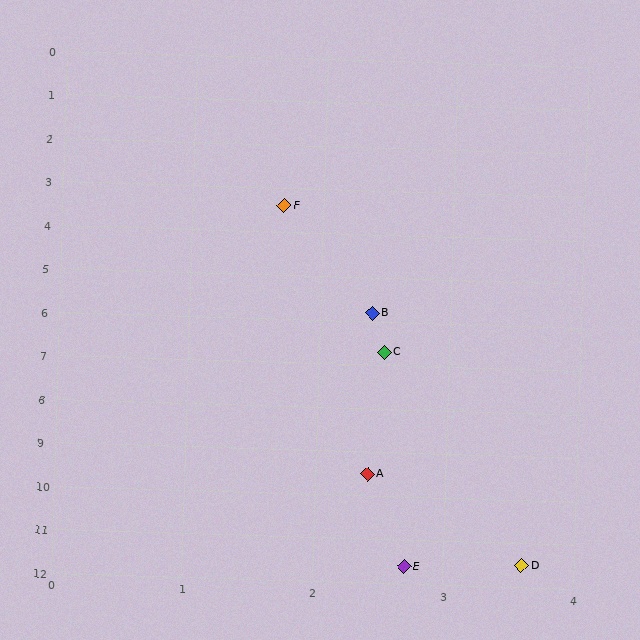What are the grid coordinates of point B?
Point B is at approximately (2.4, 5.8).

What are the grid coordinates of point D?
Point D is at approximately (3.6, 11.5).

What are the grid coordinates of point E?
Point E is at approximately (2.7, 11.6).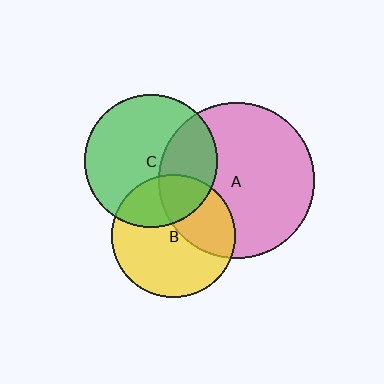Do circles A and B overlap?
Yes.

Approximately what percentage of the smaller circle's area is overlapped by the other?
Approximately 35%.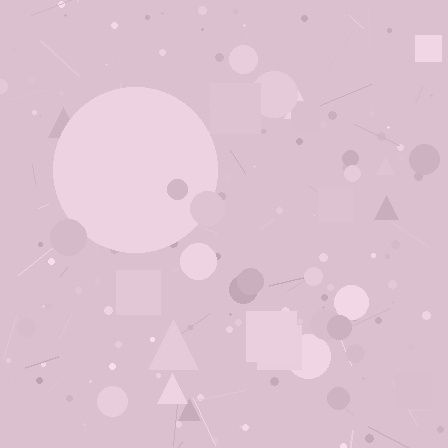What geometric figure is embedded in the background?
A circle is embedded in the background.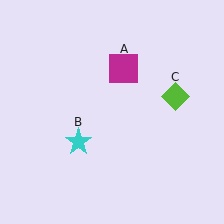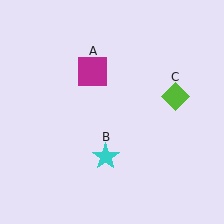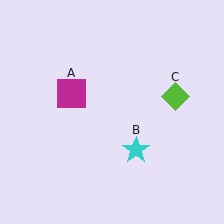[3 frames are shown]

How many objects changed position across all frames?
2 objects changed position: magenta square (object A), cyan star (object B).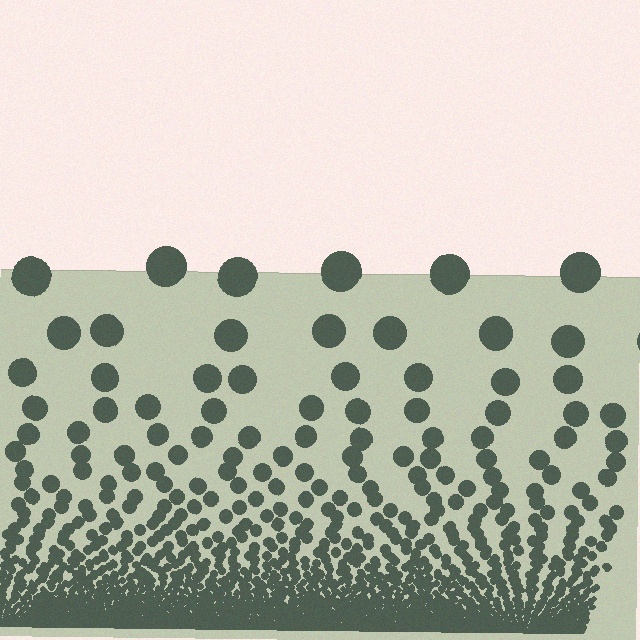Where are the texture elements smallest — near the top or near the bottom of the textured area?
Near the bottom.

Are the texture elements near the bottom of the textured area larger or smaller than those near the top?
Smaller. The gradient is inverted — elements near the bottom are smaller and denser.